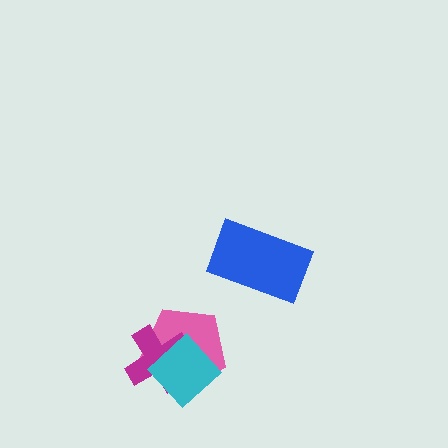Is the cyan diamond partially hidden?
No, no other shape covers it.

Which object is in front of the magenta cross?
The cyan diamond is in front of the magenta cross.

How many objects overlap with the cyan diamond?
2 objects overlap with the cyan diamond.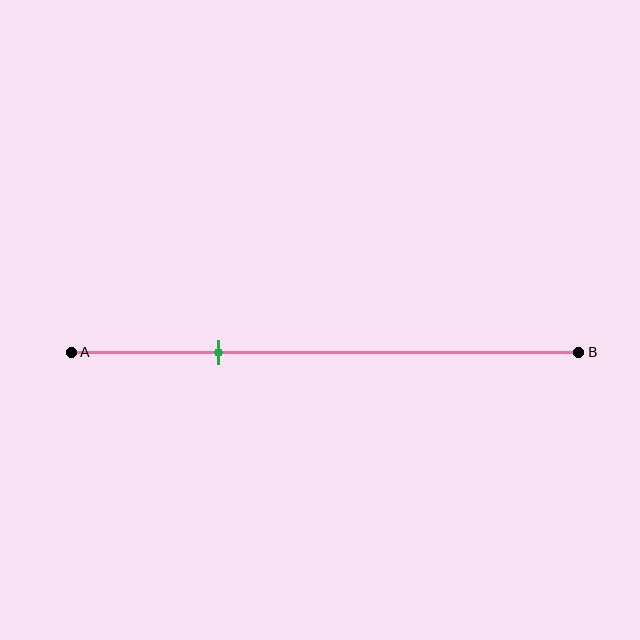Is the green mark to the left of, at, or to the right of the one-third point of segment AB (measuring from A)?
The green mark is to the left of the one-third point of segment AB.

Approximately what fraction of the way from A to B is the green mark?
The green mark is approximately 30% of the way from A to B.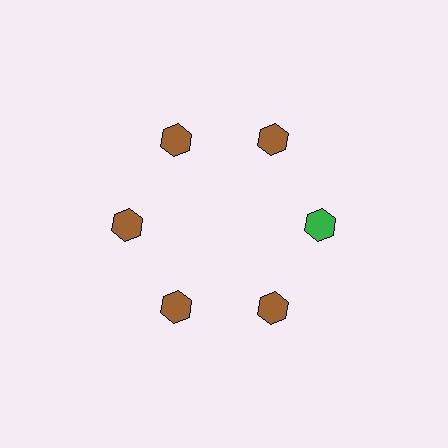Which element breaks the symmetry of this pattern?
The green hexagon at roughly the 3 o'clock position breaks the symmetry. All other shapes are brown hexagons.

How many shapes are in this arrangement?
There are 6 shapes arranged in a ring pattern.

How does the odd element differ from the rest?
It has a different color: green instead of brown.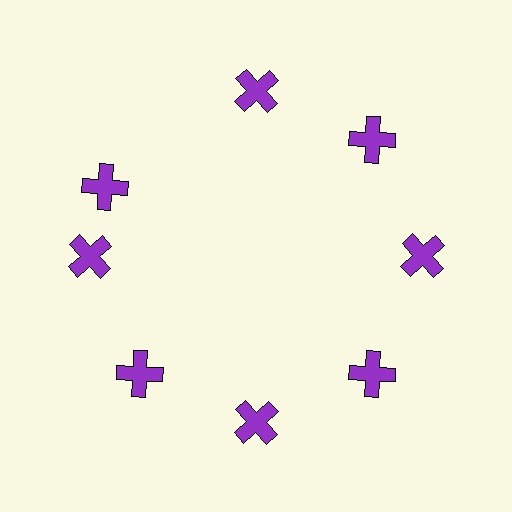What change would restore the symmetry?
The symmetry would be restored by rotating it back into even spacing with its neighbors so that all 8 crosses sit at equal angles and equal distance from the center.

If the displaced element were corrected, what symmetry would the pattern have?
It would have 8-fold rotational symmetry — the pattern would map onto itself every 45 degrees.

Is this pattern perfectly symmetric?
No. The 8 purple crosses are arranged in a ring, but one element near the 10 o'clock position is rotated out of alignment along the ring, breaking the 8-fold rotational symmetry.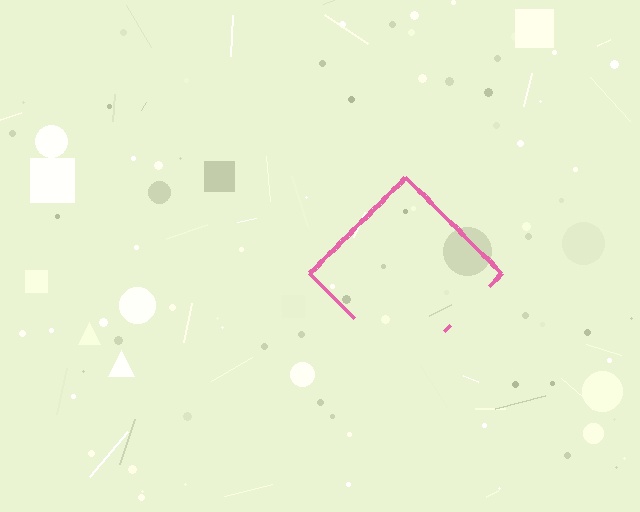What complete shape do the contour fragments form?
The contour fragments form a diamond.